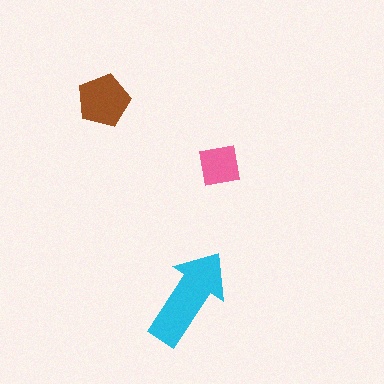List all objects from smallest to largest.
The pink square, the brown pentagon, the cyan arrow.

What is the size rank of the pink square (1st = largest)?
3rd.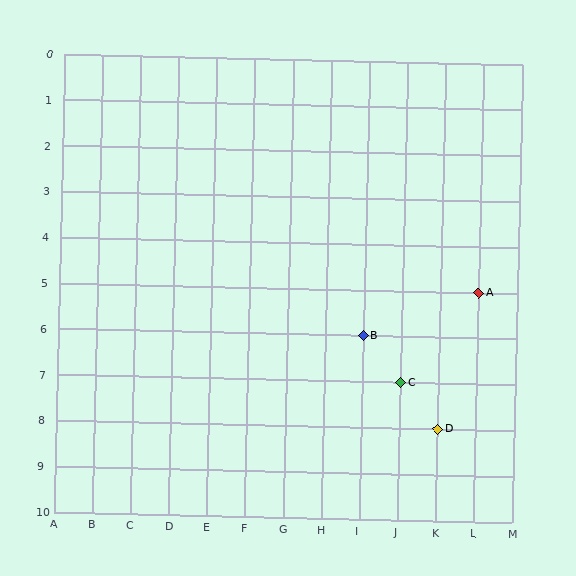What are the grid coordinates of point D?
Point D is at grid coordinates (K, 8).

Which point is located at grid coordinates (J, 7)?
Point C is at (J, 7).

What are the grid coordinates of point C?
Point C is at grid coordinates (J, 7).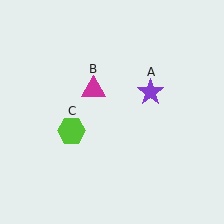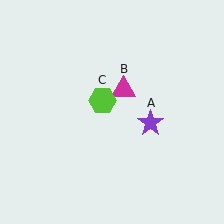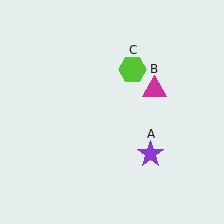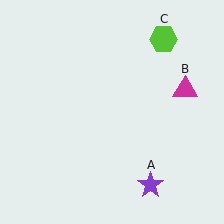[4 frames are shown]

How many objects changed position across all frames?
3 objects changed position: purple star (object A), magenta triangle (object B), lime hexagon (object C).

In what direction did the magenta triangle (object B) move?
The magenta triangle (object B) moved right.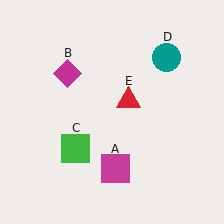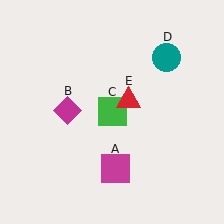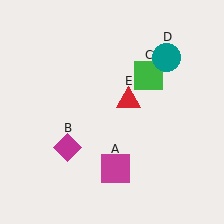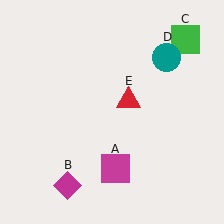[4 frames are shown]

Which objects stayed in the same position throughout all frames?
Magenta square (object A) and teal circle (object D) and red triangle (object E) remained stationary.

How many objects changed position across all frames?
2 objects changed position: magenta diamond (object B), green square (object C).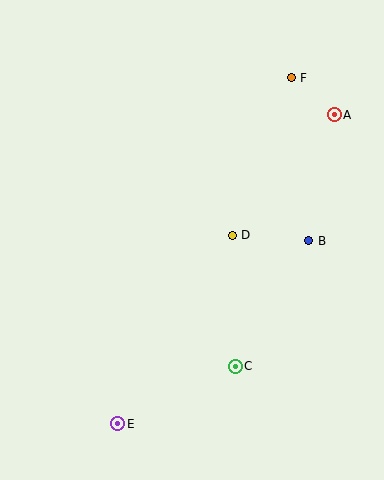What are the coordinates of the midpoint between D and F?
The midpoint between D and F is at (262, 157).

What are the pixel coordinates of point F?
Point F is at (291, 78).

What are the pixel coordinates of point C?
Point C is at (235, 367).